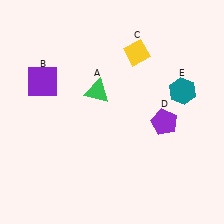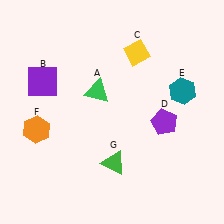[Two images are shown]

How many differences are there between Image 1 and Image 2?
There are 2 differences between the two images.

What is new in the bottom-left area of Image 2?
An orange hexagon (F) was added in the bottom-left area of Image 2.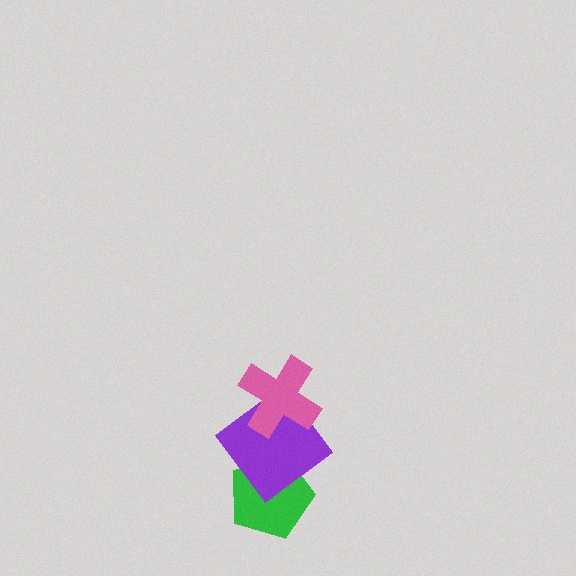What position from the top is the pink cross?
The pink cross is 1st from the top.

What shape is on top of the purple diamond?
The pink cross is on top of the purple diamond.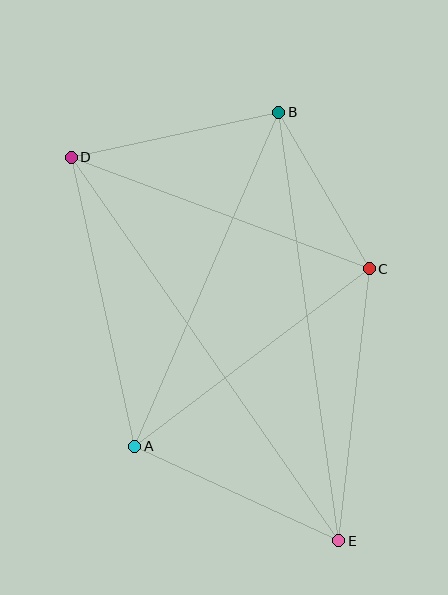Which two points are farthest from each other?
Points D and E are farthest from each other.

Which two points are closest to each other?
Points B and C are closest to each other.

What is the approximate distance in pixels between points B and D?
The distance between B and D is approximately 212 pixels.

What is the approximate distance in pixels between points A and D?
The distance between A and D is approximately 296 pixels.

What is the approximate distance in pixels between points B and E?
The distance between B and E is approximately 433 pixels.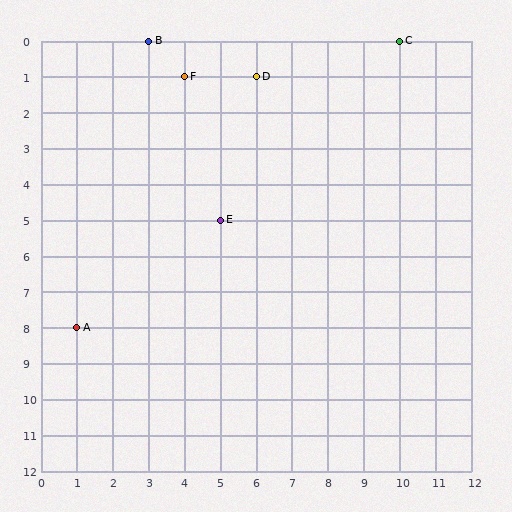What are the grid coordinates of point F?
Point F is at grid coordinates (4, 1).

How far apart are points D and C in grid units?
Points D and C are 4 columns and 1 row apart (about 4.1 grid units diagonally).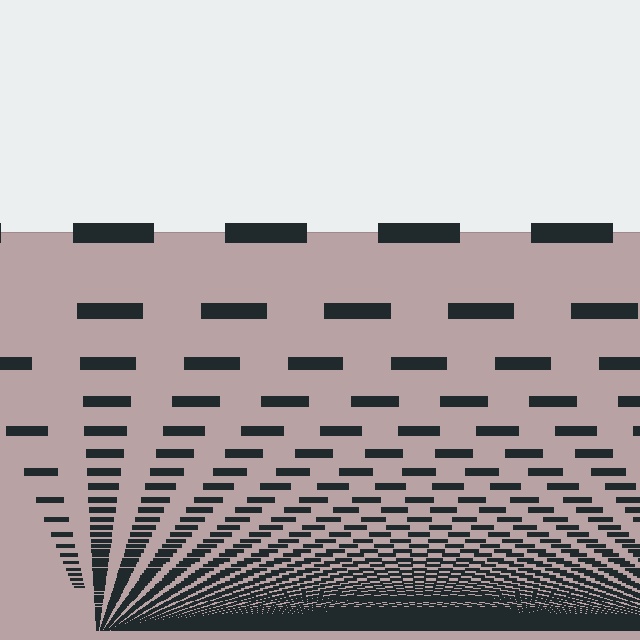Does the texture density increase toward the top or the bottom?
Density increases toward the bottom.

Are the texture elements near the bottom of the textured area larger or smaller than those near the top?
Smaller. The gradient is inverted — elements near the bottom are smaller and denser.